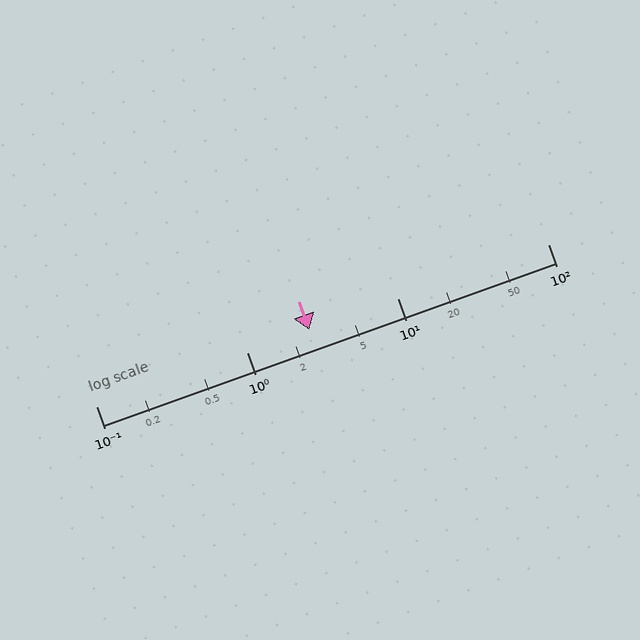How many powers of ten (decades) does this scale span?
The scale spans 3 decades, from 0.1 to 100.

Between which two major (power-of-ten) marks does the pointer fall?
The pointer is between 1 and 10.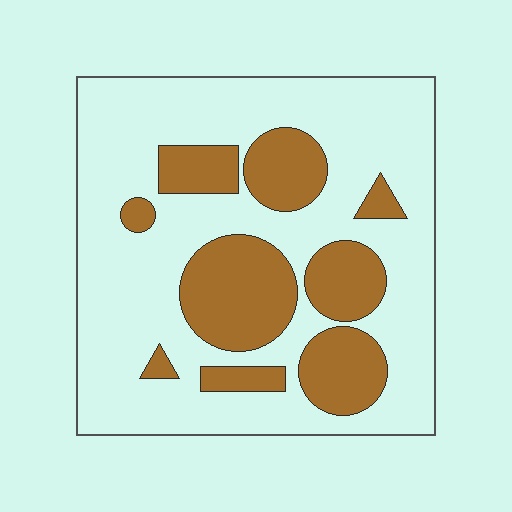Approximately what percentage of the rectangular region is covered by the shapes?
Approximately 30%.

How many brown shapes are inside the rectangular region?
9.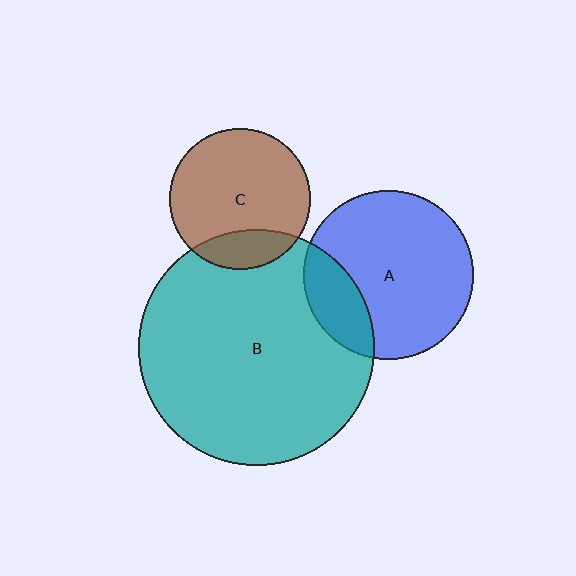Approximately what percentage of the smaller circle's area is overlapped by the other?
Approximately 20%.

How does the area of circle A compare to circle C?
Approximately 1.4 times.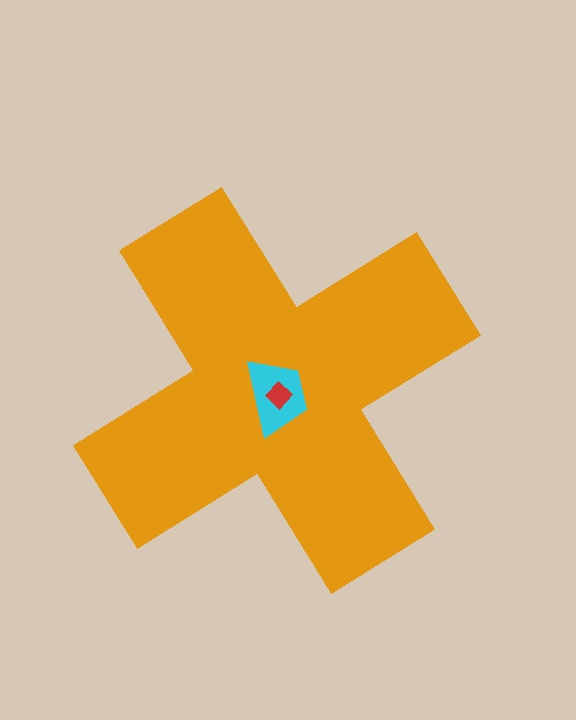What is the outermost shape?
The orange cross.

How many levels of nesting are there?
3.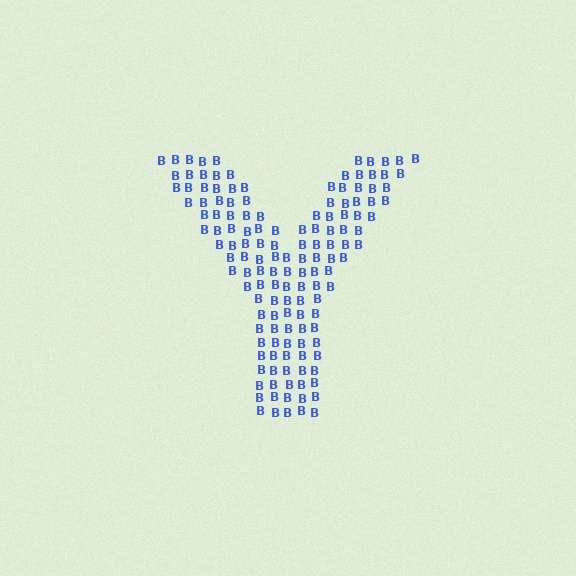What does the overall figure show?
The overall figure shows the letter Y.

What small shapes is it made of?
It is made of small letter B's.